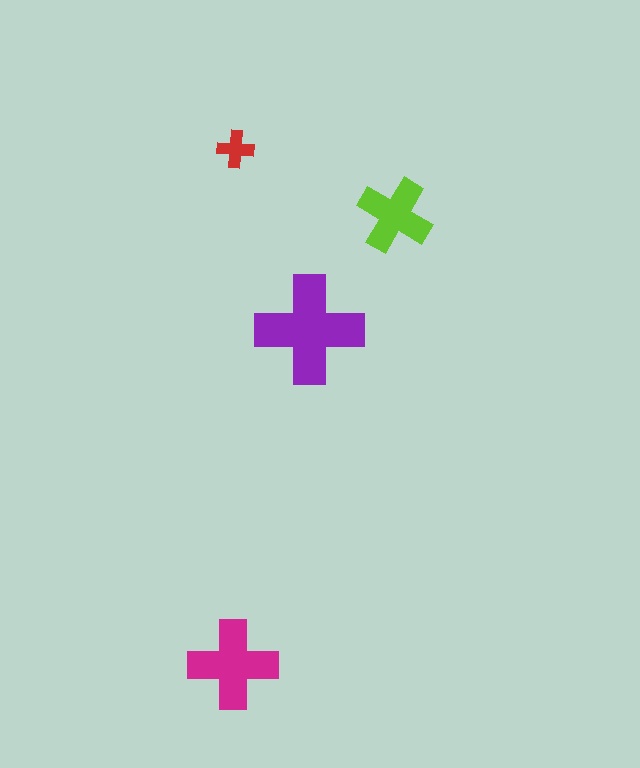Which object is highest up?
The red cross is topmost.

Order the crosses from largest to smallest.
the purple one, the magenta one, the lime one, the red one.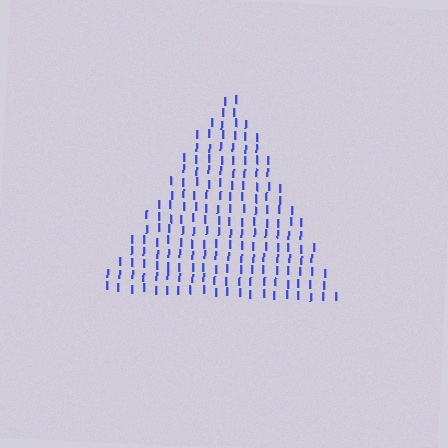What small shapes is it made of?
It is made of small letter I's.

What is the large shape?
The large shape is a triangle.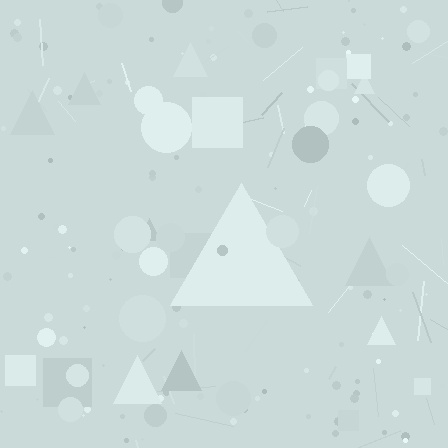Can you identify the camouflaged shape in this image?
The camouflaged shape is a triangle.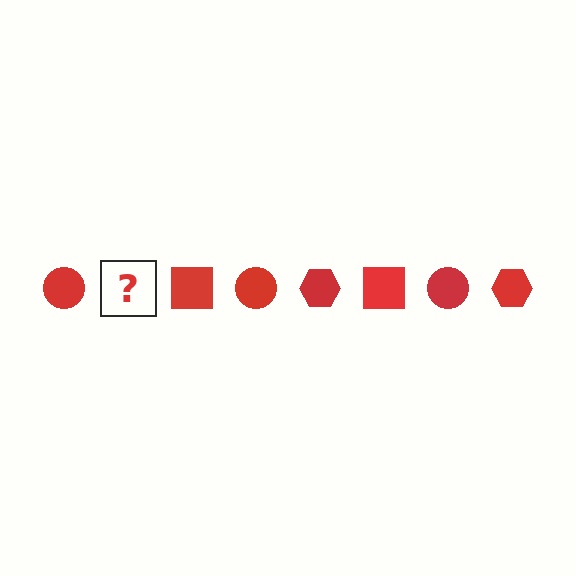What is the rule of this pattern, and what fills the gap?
The rule is that the pattern cycles through circle, hexagon, square shapes in red. The gap should be filled with a red hexagon.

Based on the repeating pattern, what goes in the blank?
The blank should be a red hexagon.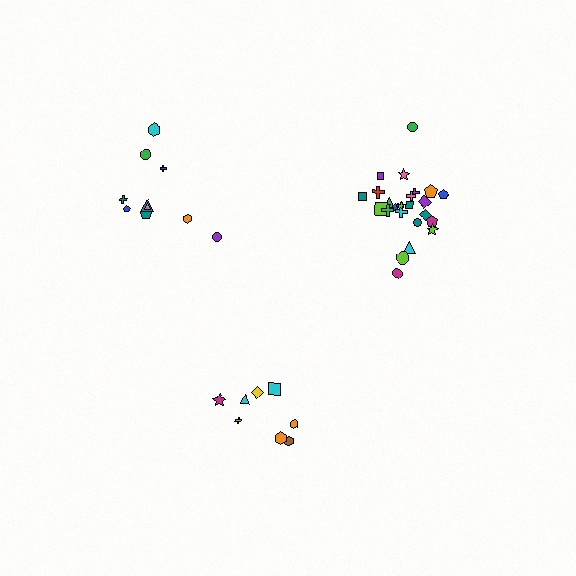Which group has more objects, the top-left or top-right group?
The top-right group.